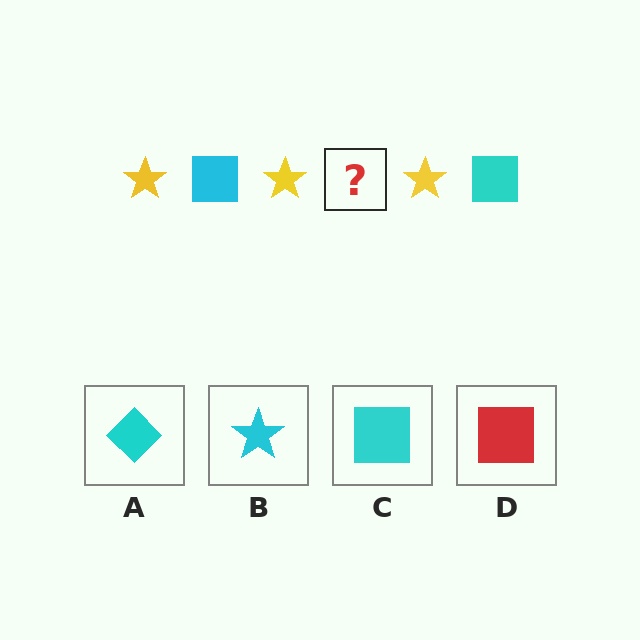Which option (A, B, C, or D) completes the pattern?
C.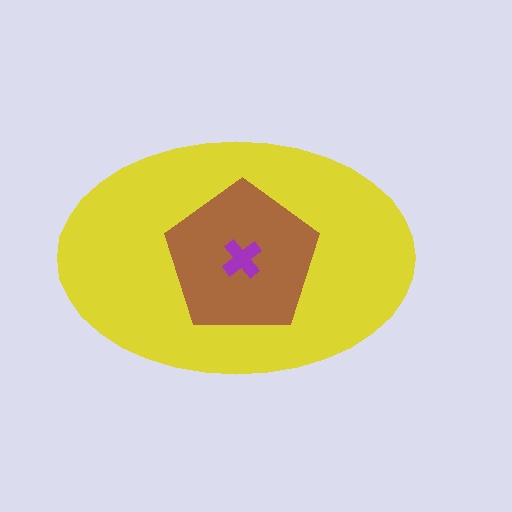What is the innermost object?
The purple cross.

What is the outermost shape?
The yellow ellipse.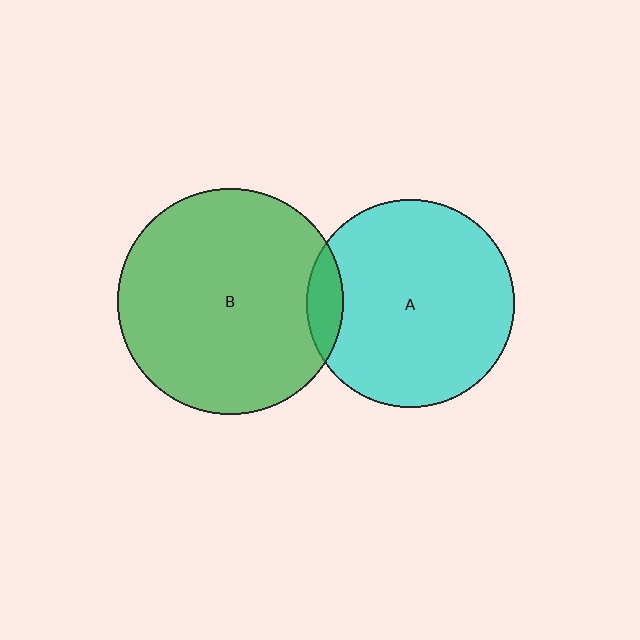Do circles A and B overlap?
Yes.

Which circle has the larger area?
Circle B (green).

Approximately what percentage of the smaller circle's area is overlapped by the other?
Approximately 10%.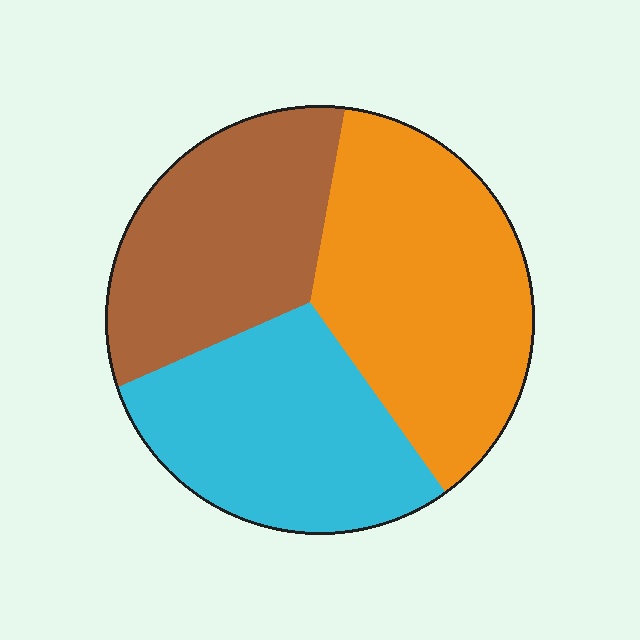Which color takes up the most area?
Orange, at roughly 40%.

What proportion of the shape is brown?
Brown covers 30% of the shape.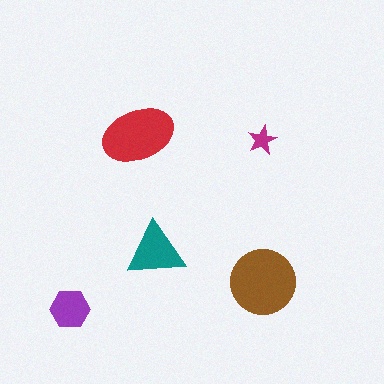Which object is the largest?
The brown circle.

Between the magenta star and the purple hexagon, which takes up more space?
The purple hexagon.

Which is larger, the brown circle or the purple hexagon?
The brown circle.